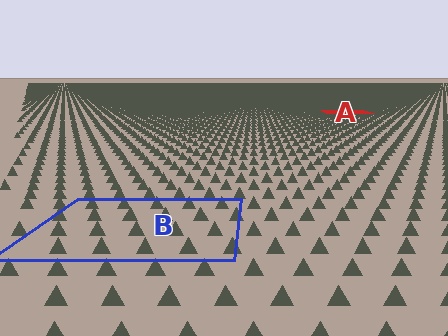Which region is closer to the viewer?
Region B is closer. The texture elements there are larger and more spread out.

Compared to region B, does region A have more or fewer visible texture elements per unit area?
Region A has more texture elements per unit area — they are packed more densely because it is farther away.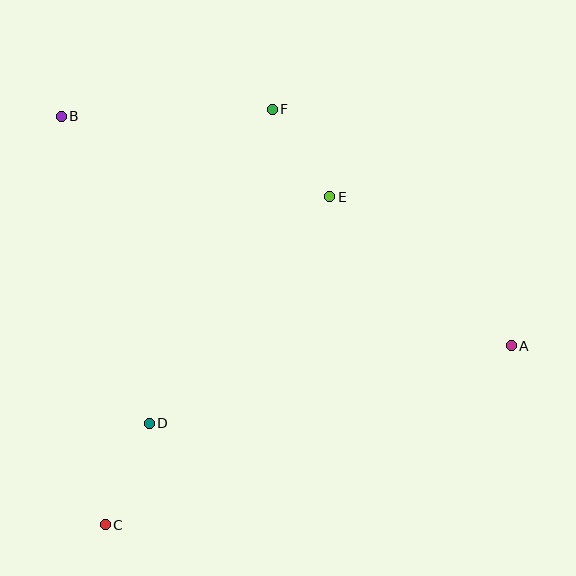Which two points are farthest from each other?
Points A and B are farthest from each other.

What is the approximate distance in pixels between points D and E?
The distance between D and E is approximately 290 pixels.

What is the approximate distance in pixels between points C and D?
The distance between C and D is approximately 111 pixels.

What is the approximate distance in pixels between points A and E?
The distance between A and E is approximately 235 pixels.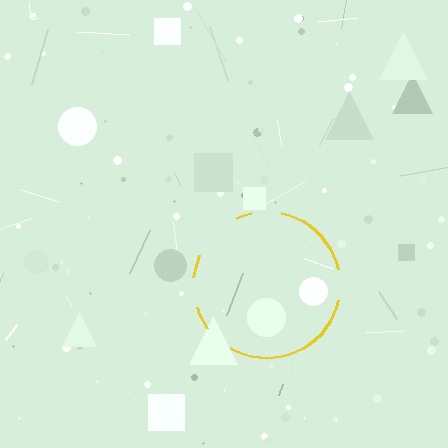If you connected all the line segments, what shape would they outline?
They would outline a circle.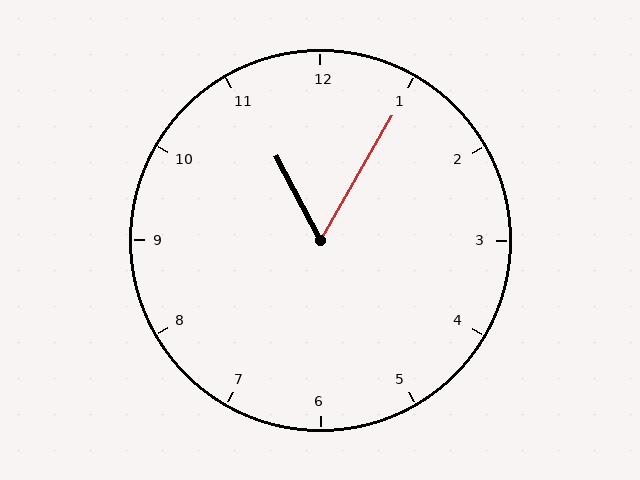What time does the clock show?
11:05.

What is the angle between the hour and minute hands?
Approximately 58 degrees.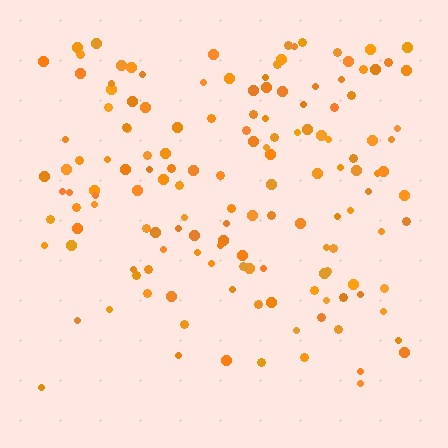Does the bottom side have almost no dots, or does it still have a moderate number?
Still a moderate number, just noticeably fewer than the top.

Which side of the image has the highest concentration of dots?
The top.